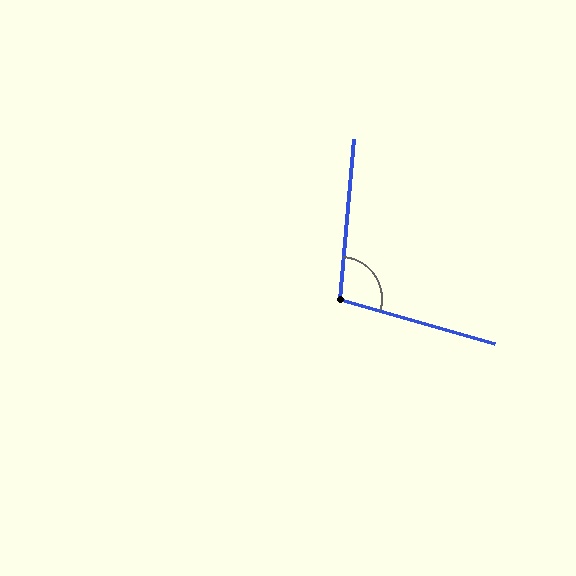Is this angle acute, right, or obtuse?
It is obtuse.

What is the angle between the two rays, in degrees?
Approximately 101 degrees.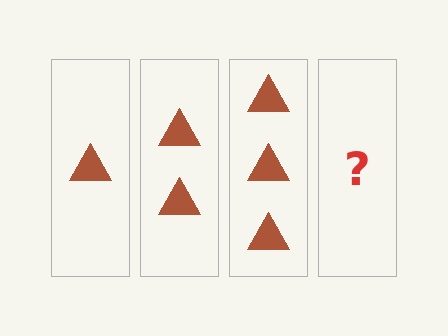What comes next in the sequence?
The next element should be 4 triangles.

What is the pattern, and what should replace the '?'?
The pattern is that each step adds one more triangle. The '?' should be 4 triangles.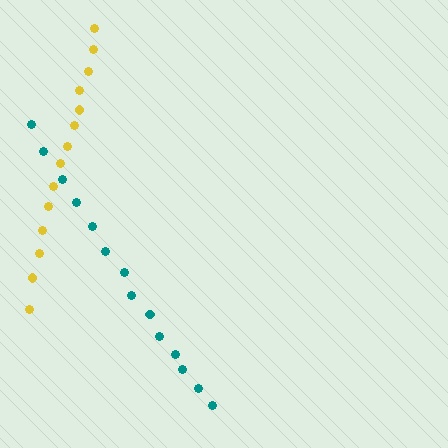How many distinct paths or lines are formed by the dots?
There are 2 distinct paths.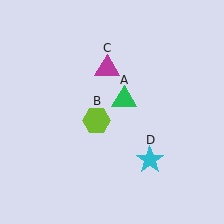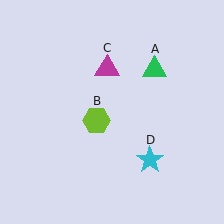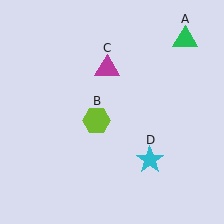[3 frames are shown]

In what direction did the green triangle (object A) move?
The green triangle (object A) moved up and to the right.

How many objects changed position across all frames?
1 object changed position: green triangle (object A).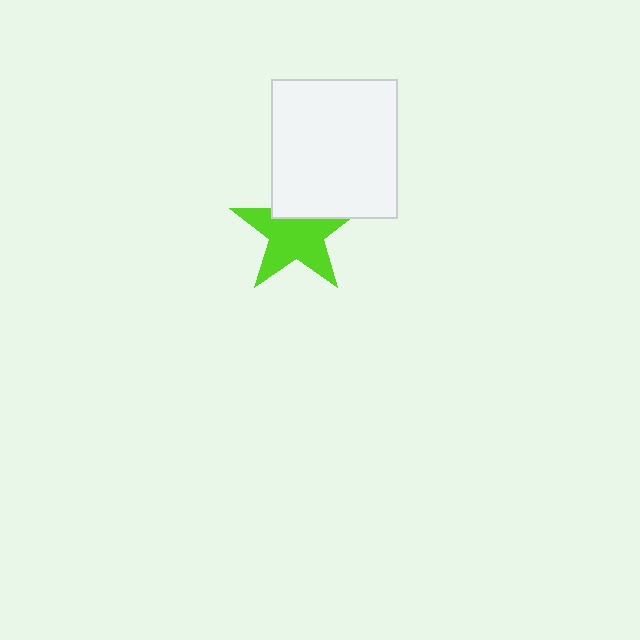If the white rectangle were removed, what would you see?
You would see the complete lime star.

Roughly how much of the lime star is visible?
Most of it is visible (roughly 69%).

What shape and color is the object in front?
The object in front is a white rectangle.